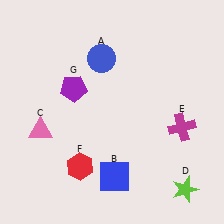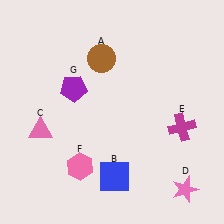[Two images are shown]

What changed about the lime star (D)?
In Image 1, D is lime. In Image 2, it changed to pink.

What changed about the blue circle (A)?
In Image 1, A is blue. In Image 2, it changed to brown.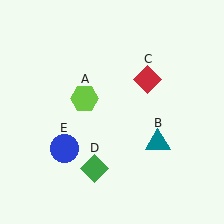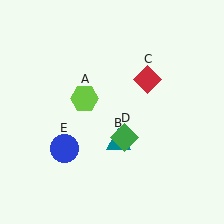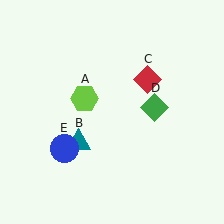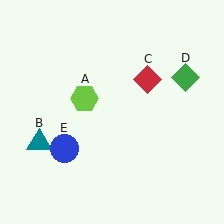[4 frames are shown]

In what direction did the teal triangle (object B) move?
The teal triangle (object B) moved left.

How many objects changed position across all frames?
2 objects changed position: teal triangle (object B), green diamond (object D).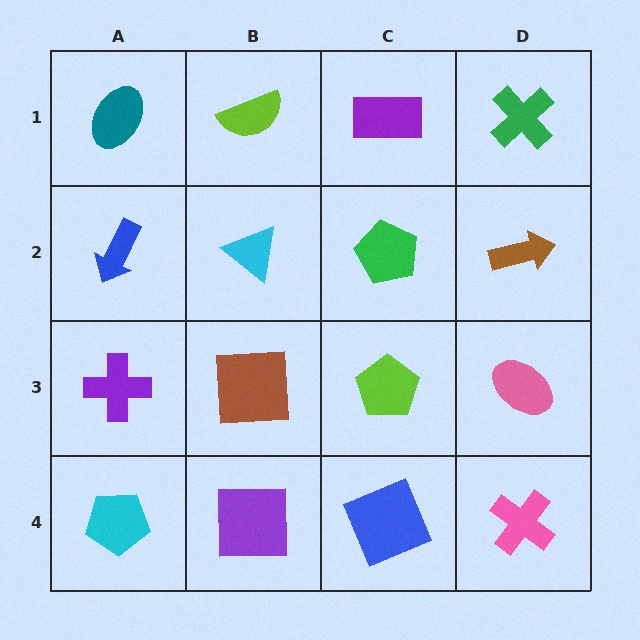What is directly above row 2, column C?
A purple rectangle.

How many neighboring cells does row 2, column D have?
3.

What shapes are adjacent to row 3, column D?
A brown arrow (row 2, column D), a pink cross (row 4, column D), a lime pentagon (row 3, column C).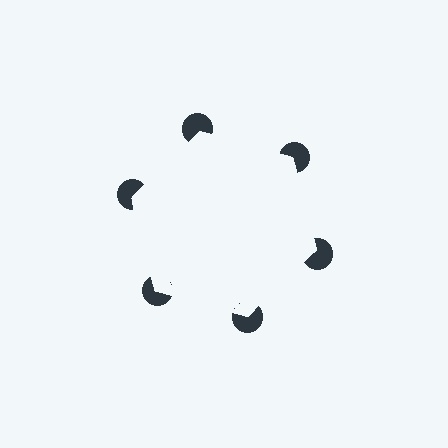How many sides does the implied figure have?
6 sides.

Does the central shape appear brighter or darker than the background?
It typically appears slightly brighter than the background, even though no actual brightness change is drawn.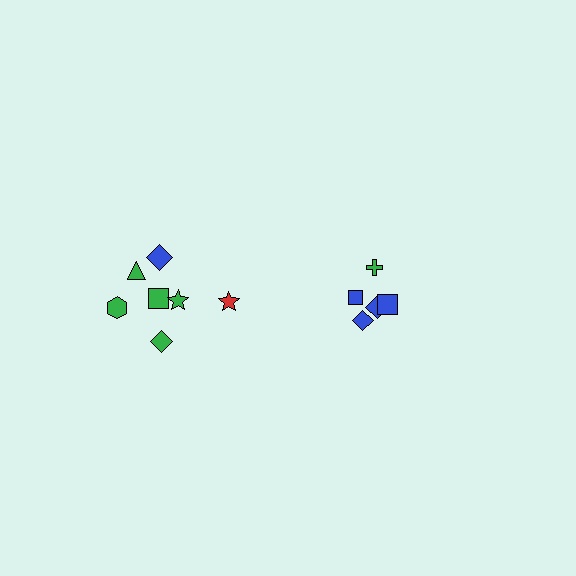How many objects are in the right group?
There are 5 objects.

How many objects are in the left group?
There are 7 objects.